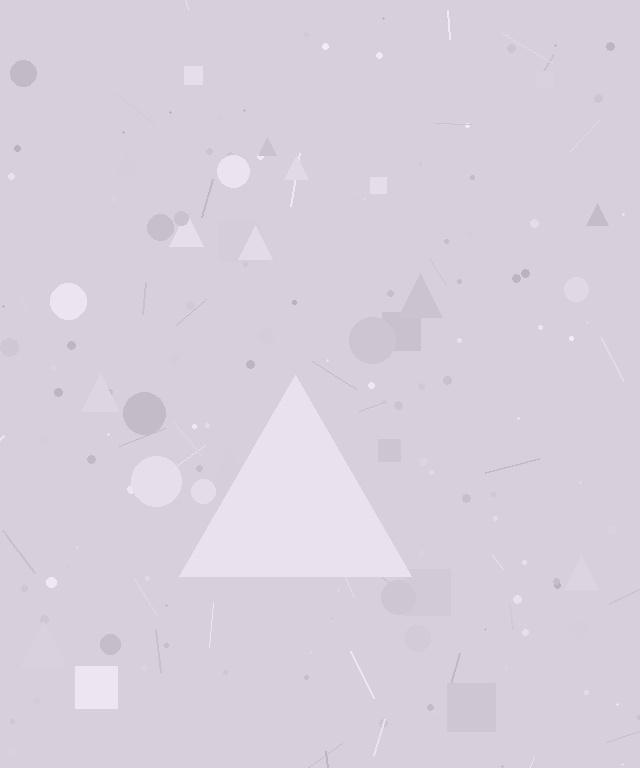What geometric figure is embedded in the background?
A triangle is embedded in the background.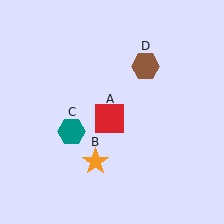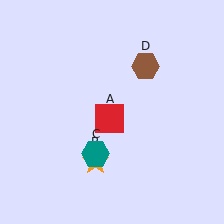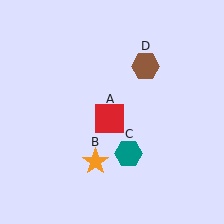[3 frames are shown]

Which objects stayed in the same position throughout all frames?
Red square (object A) and orange star (object B) and brown hexagon (object D) remained stationary.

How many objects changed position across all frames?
1 object changed position: teal hexagon (object C).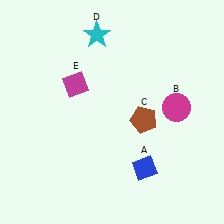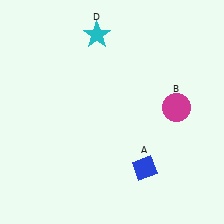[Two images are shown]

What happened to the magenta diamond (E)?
The magenta diamond (E) was removed in Image 2. It was in the top-left area of Image 1.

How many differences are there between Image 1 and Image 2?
There are 2 differences between the two images.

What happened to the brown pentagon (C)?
The brown pentagon (C) was removed in Image 2. It was in the bottom-right area of Image 1.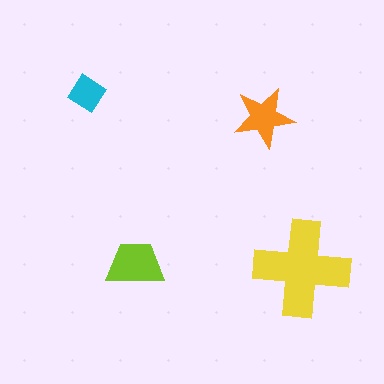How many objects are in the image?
There are 4 objects in the image.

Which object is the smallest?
The cyan diamond.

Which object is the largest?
The yellow cross.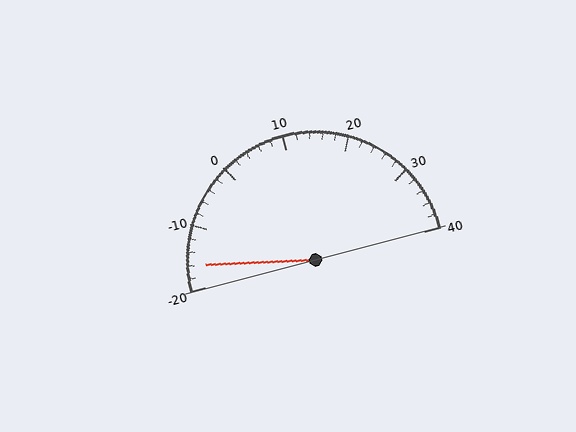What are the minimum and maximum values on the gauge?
The gauge ranges from -20 to 40.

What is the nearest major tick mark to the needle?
The nearest major tick mark is -20.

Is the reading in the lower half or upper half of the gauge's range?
The reading is in the lower half of the range (-20 to 40).